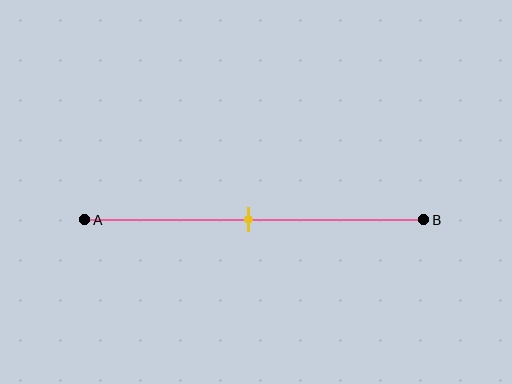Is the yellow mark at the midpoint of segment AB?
Yes, the mark is approximately at the midpoint.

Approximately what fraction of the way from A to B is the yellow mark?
The yellow mark is approximately 50% of the way from A to B.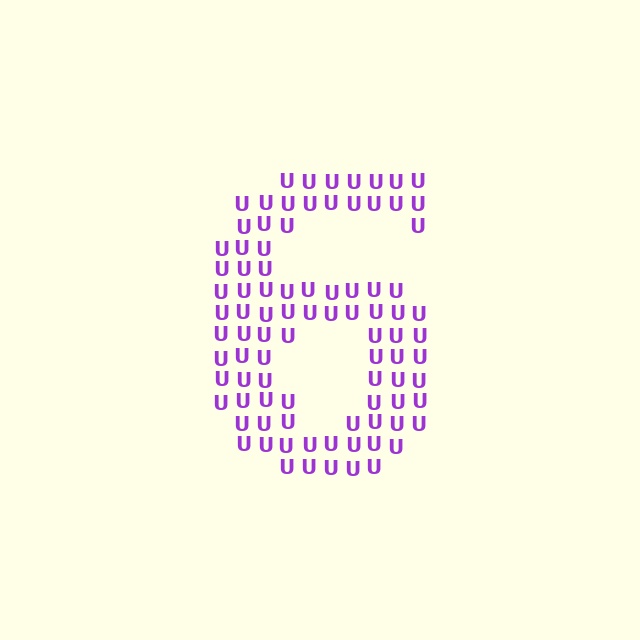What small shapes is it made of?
It is made of small letter U's.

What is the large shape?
The large shape is the digit 6.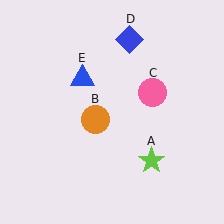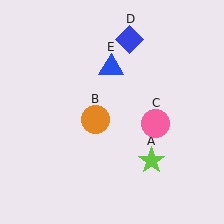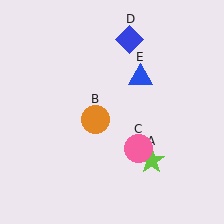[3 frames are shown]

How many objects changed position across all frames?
2 objects changed position: pink circle (object C), blue triangle (object E).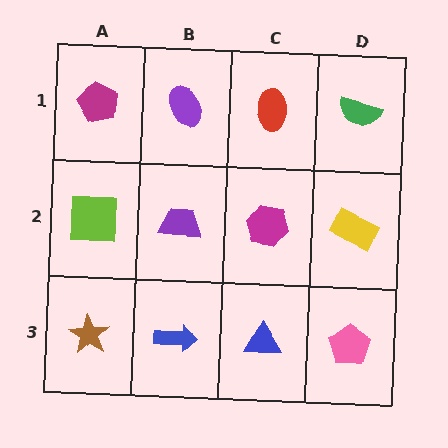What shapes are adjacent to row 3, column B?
A purple trapezoid (row 2, column B), a brown star (row 3, column A), a blue triangle (row 3, column C).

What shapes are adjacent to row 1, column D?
A yellow rectangle (row 2, column D), a red ellipse (row 1, column C).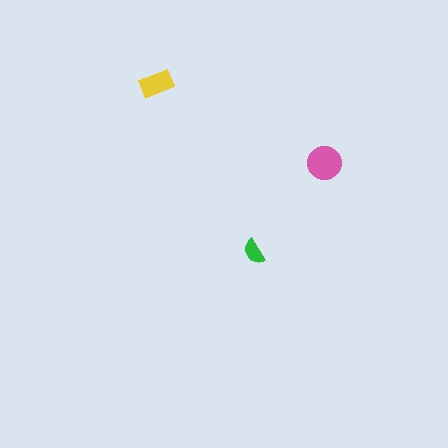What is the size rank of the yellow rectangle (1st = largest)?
2nd.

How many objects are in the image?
There are 3 objects in the image.